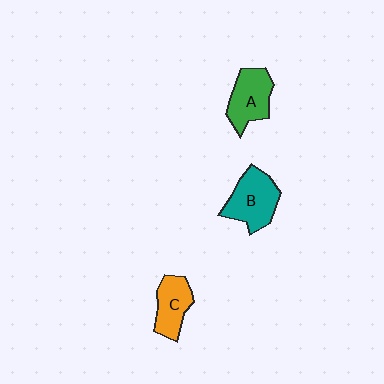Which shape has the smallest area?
Shape C (orange).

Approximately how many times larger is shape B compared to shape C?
Approximately 1.4 times.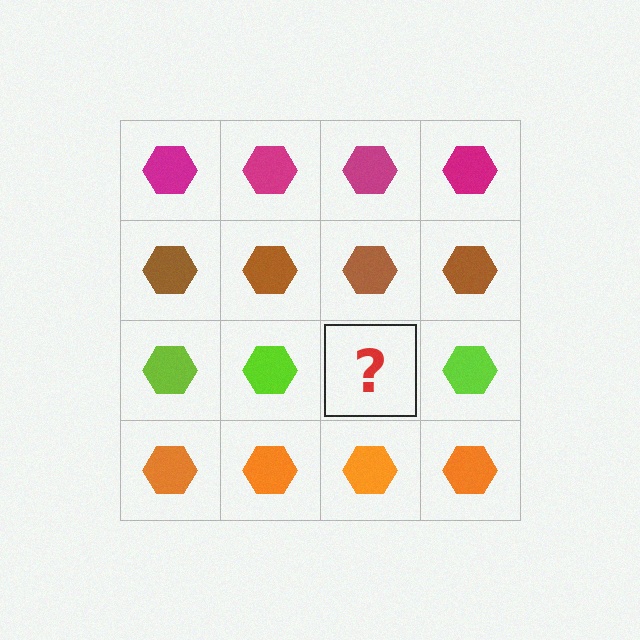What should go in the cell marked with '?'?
The missing cell should contain a lime hexagon.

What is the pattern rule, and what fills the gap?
The rule is that each row has a consistent color. The gap should be filled with a lime hexagon.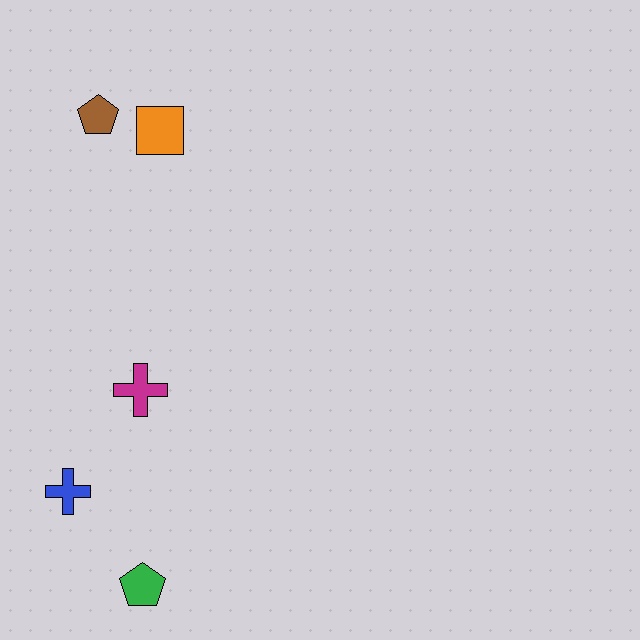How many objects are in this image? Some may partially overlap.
There are 5 objects.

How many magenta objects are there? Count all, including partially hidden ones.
There is 1 magenta object.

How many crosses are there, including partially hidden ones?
There are 2 crosses.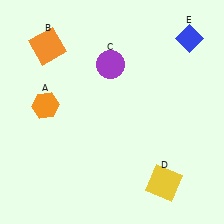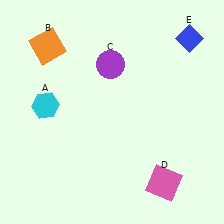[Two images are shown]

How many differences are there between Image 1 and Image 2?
There are 2 differences between the two images.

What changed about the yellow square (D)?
In Image 1, D is yellow. In Image 2, it changed to pink.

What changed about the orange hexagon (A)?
In Image 1, A is orange. In Image 2, it changed to cyan.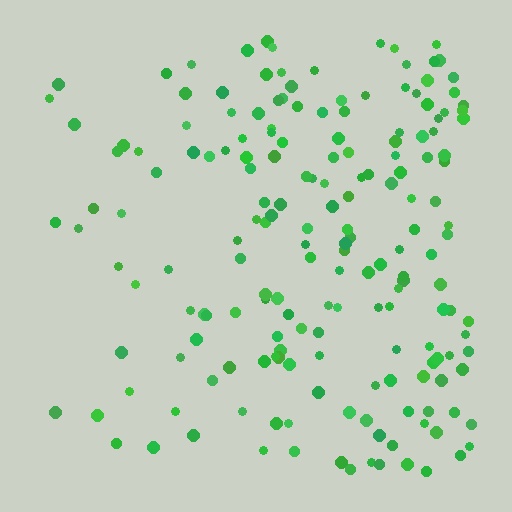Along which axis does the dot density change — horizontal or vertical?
Horizontal.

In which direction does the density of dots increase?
From left to right, with the right side densest.